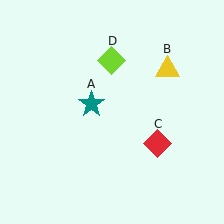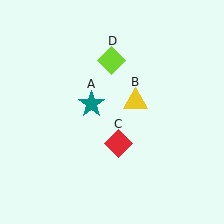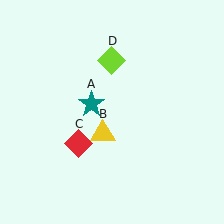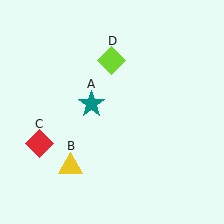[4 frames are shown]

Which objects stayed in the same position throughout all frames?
Teal star (object A) and lime diamond (object D) remained stationary.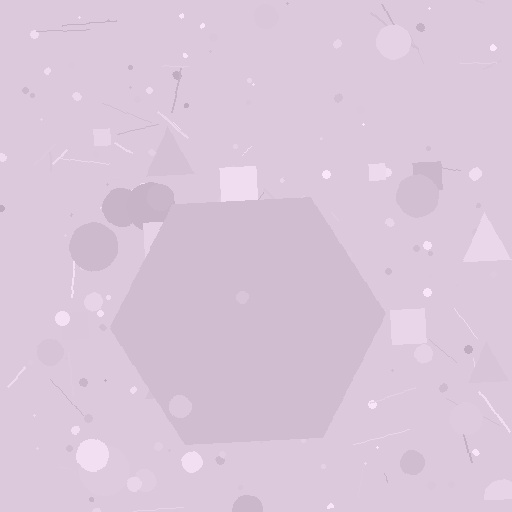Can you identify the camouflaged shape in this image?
The camouflaged shape is a hexagon.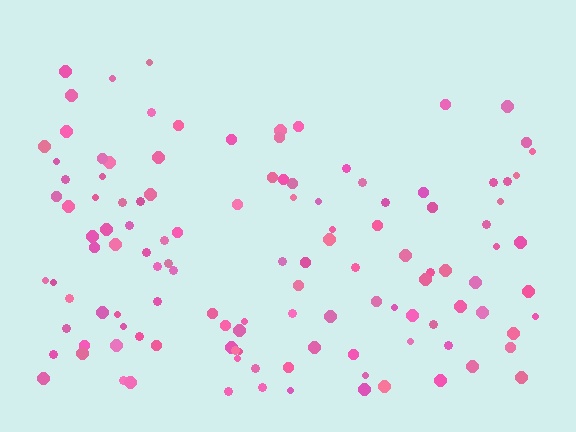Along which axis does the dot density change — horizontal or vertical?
Vertical.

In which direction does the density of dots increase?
From top to bottom, with the bottom side densest.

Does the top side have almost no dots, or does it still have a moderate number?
Still a moderate number, just noticeably fewer than the bottom.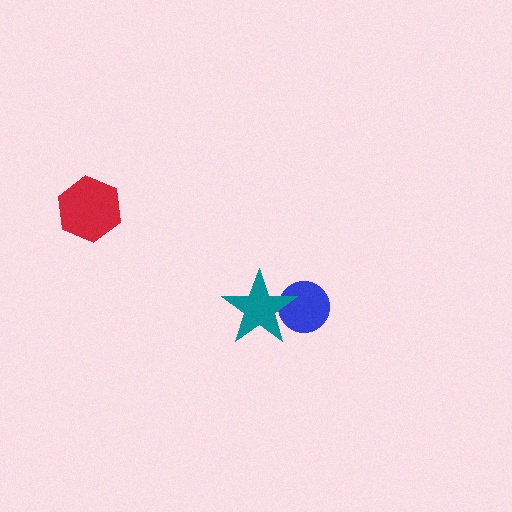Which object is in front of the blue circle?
The teal star is in front of the blue circle.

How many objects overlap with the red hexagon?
0 objects overlap with the red hexagon.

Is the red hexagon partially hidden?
No, no other shape covers it.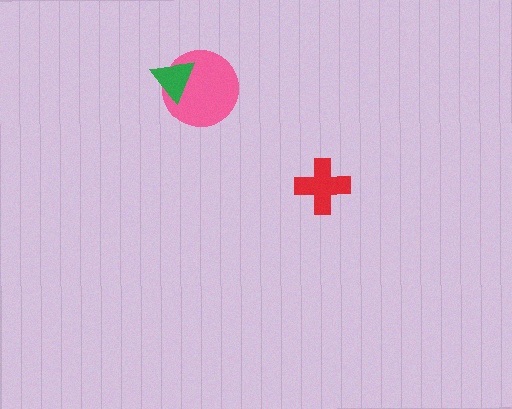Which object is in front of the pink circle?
The green triangle is in front of the pink circle.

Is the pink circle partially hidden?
Yes, it is partially covered by another shape.